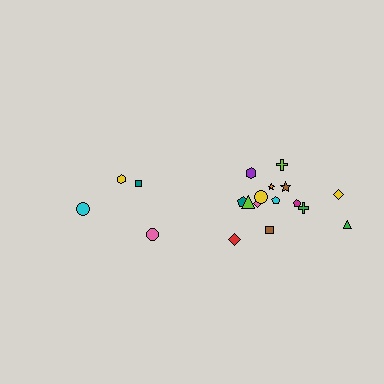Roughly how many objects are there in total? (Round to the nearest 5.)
Roughly 20 objects in total.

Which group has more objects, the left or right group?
The right group.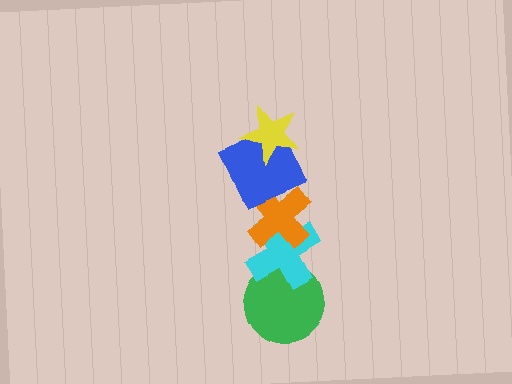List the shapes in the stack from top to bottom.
From top to bottom: the yellow star, the blue square, the orange cross, the cyan cross, the green circle.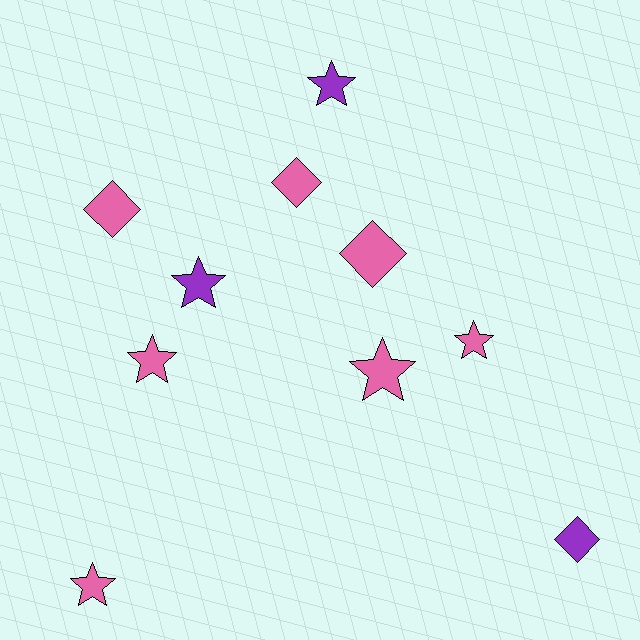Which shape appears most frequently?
Star, with 6 objects.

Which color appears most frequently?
Pink, with 7 objects.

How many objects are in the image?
There are 10 objects.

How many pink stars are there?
There are 4 pink stars.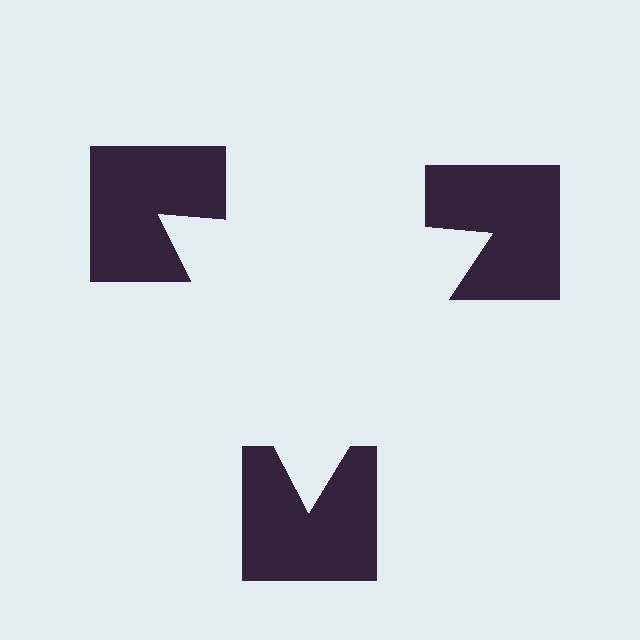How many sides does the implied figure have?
3 sides.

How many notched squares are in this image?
There are 3 — one at each vertex of the illusory triangle.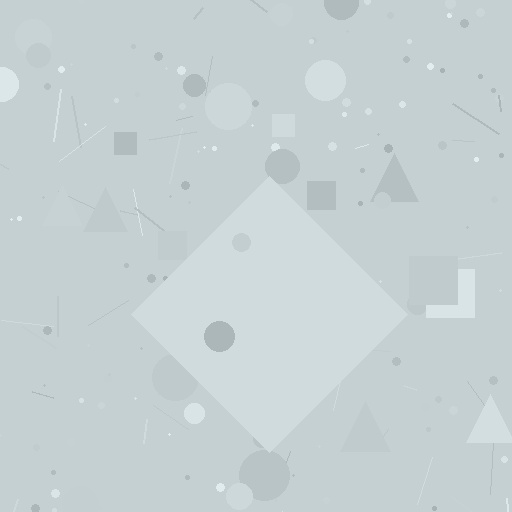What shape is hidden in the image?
A diamond is hidden in the image.